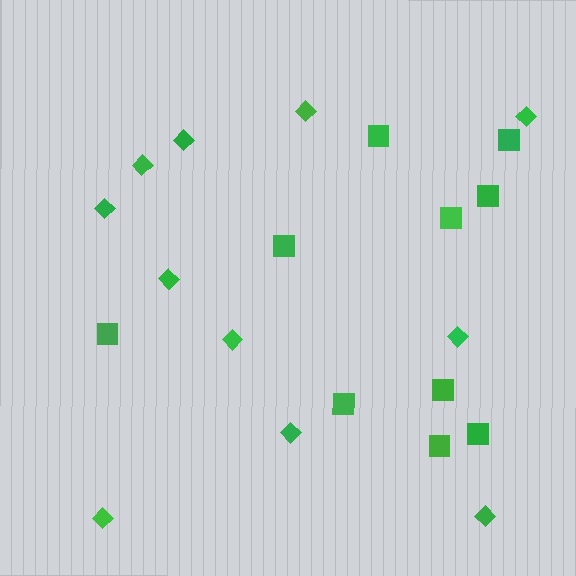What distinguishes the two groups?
There are 2 groups: one group of squares (10) and one group of diamonds (11).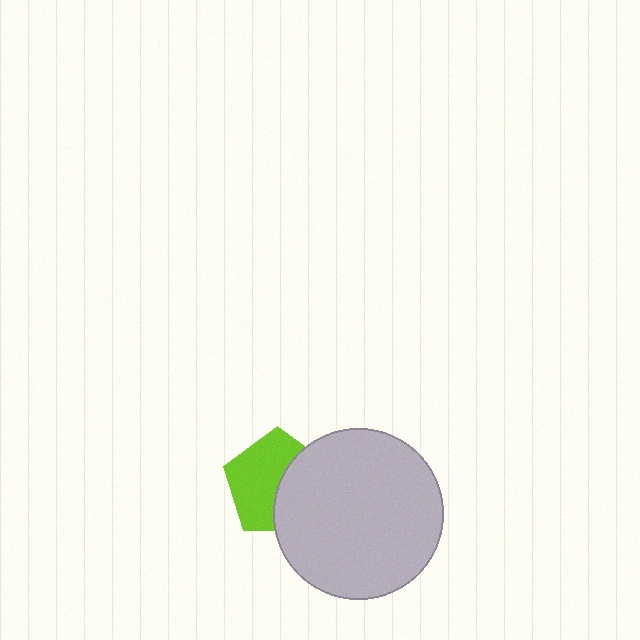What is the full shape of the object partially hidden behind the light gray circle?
The partially hidden object is a lime pentagon.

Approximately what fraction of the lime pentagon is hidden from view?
Roughly 43% of the lime pentagon is hidden behind the light gray circle.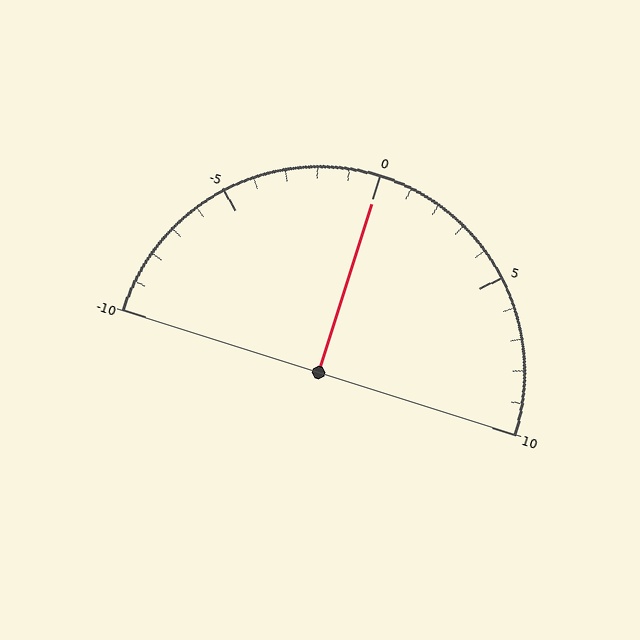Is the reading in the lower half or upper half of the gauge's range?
The reading is in the upper half of the range (-10 to 10).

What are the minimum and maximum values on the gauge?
The gauge ranges from -10 to 10.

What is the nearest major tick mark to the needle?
The nearest major tick mark is 0.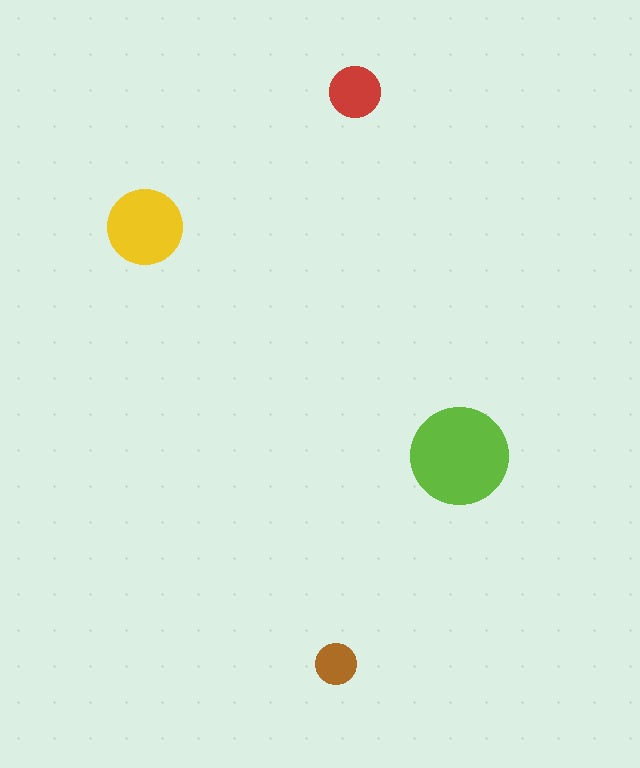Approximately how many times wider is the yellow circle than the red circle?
About 1.5 times wider.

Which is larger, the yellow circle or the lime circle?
The lime one.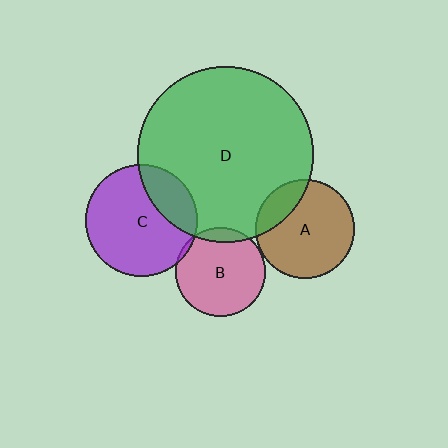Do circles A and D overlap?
Yes.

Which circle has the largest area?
Circle D (green).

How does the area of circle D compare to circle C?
Approximately 2.5 times.